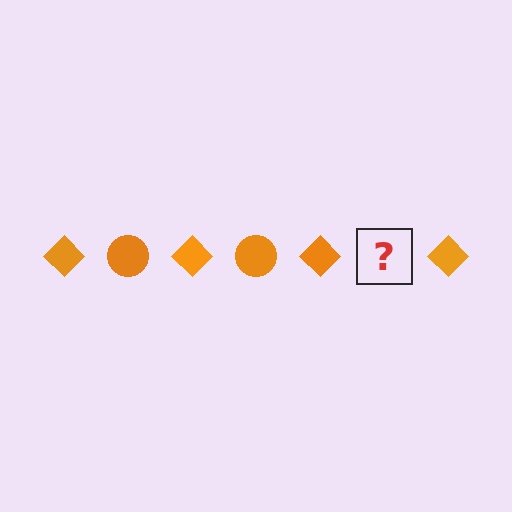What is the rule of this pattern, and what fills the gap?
The rule is that the pattern cycles through diamond, circle shapes in orange. The gap should be filled with an orange circle.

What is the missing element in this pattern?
The missing element is an orange circle.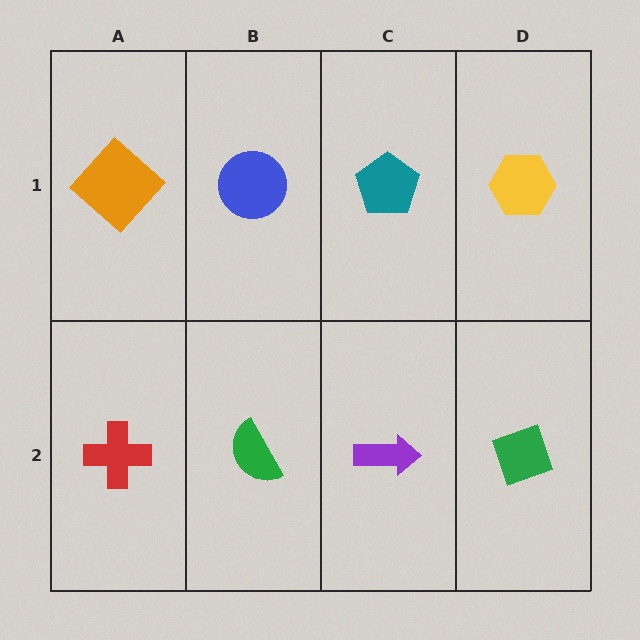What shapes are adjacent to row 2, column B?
A blue circle (row 1, column B), a red cross (row 2, column A), a purple arrow (row 2, column C).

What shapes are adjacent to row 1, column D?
A green diamond (row 2, column D), a teal pentagon (row 1, column C).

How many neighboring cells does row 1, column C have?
3.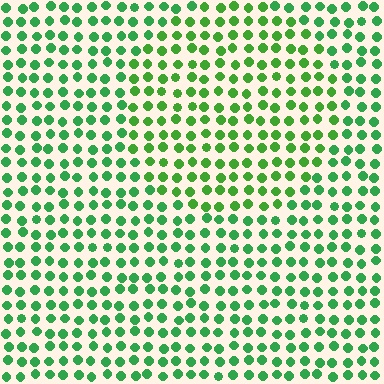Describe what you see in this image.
The image is filled with small green elements in a uniform arrangement. A circle-shaped region is visible where the elements are tinted to a slightly different hue, forming a subtle color boundary.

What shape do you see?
I see a circle.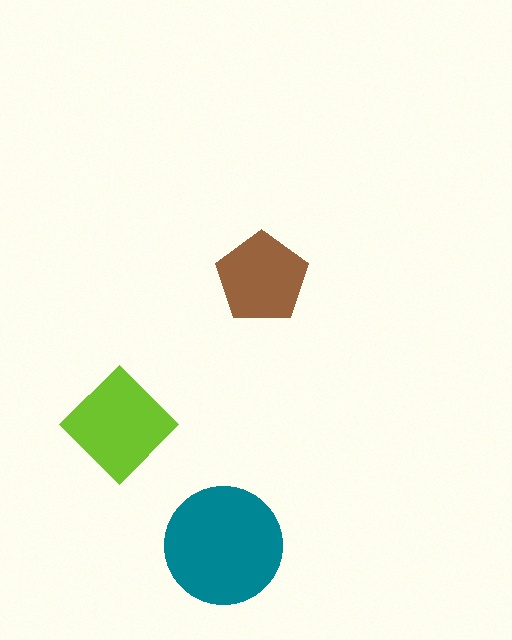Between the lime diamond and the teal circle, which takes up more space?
The teal circle.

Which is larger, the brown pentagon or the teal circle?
The teal circle.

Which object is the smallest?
The brown pentagon.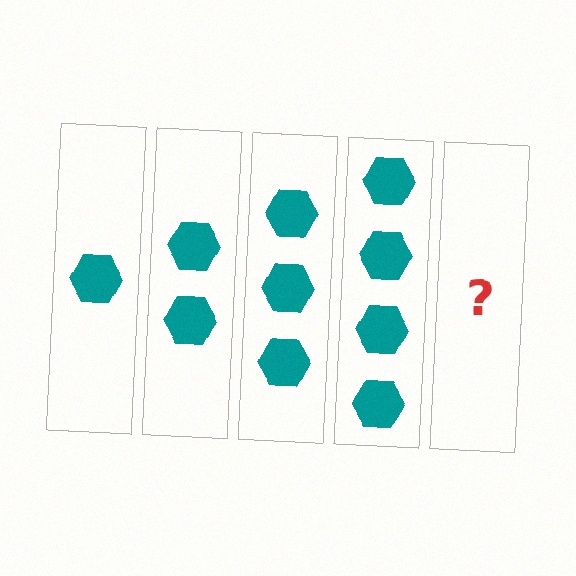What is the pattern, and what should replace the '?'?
The pattern is that each step adds one more hexagon. The '?' should be 5 hexagons.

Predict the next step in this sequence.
The next step is 5 hexagons.